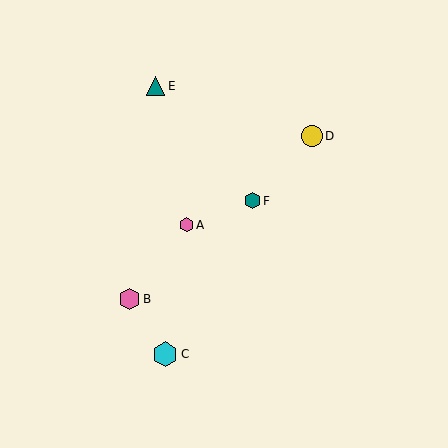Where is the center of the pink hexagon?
The center of the pink hexagon is at (130, 299).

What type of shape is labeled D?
Shape D is a yellow circle.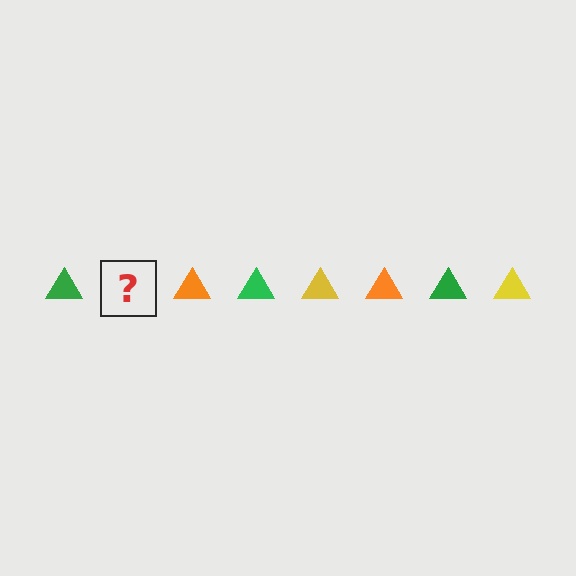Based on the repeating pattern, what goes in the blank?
The blank should be a yellow triangle.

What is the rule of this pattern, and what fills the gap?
The rule is that the pattern cycles through green, yellow, orange triangles. The gap should be filled with a yellow triangle.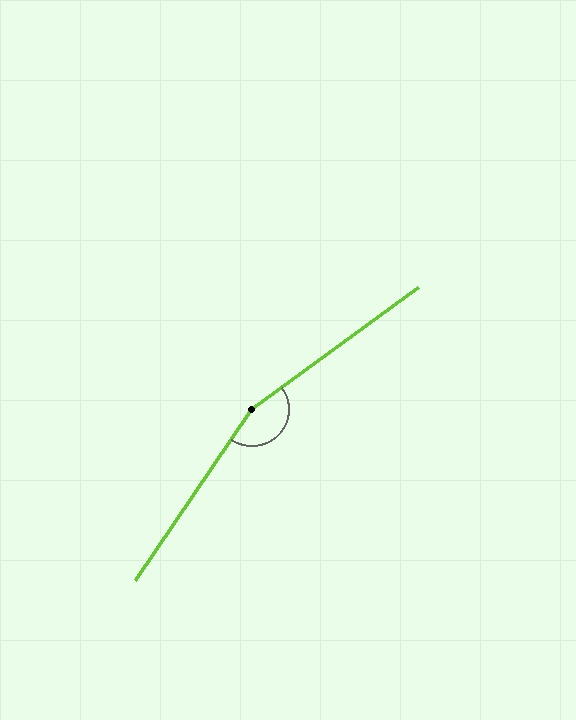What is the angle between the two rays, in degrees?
Approximately 160 degrees.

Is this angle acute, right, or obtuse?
It is obtuse.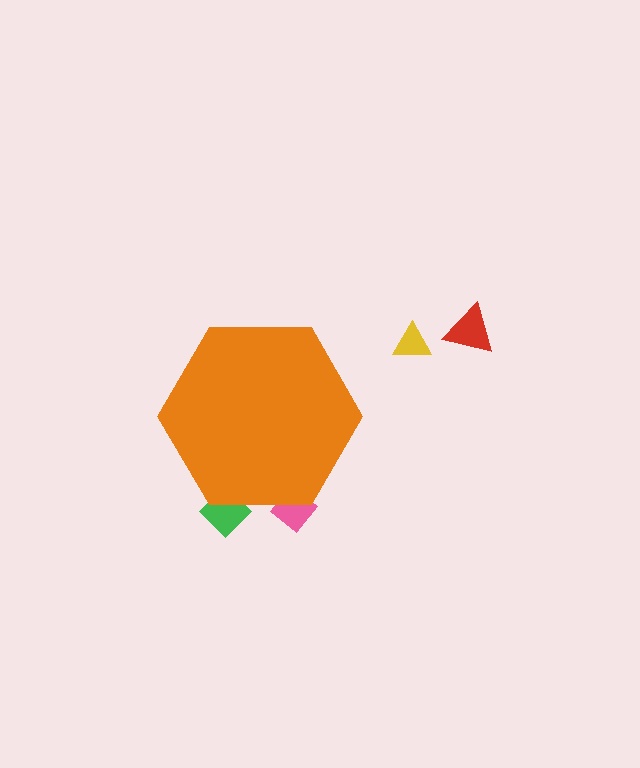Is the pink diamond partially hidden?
Yes, the pink diamond is partially hidden behind the orange hexagon.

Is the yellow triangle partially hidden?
No, the yellow triangle is fully visible.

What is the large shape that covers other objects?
An orange hexagon.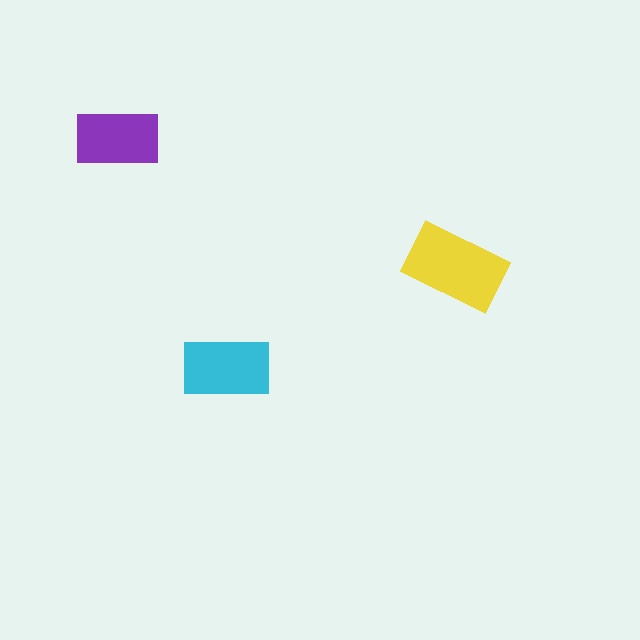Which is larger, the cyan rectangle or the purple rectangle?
The cyan one.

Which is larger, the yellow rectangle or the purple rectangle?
The yellow one.